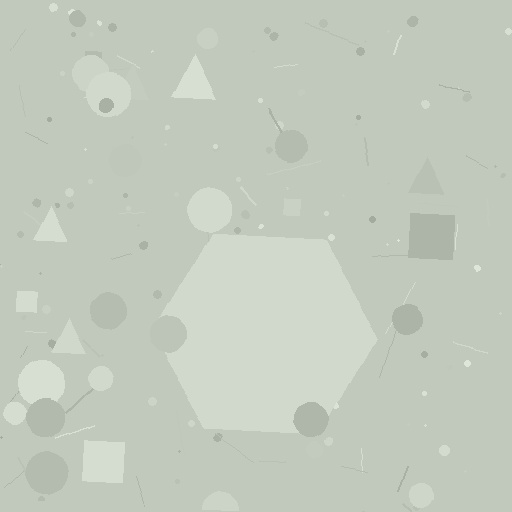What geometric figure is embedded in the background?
A hexagon is embedded in the background.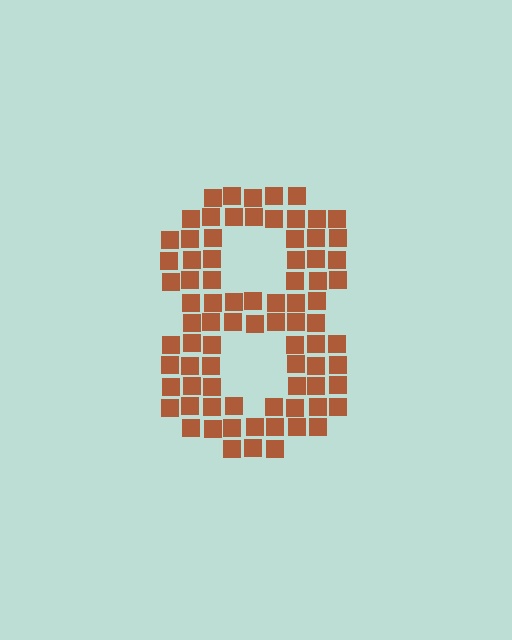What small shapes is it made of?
It is made of small squares.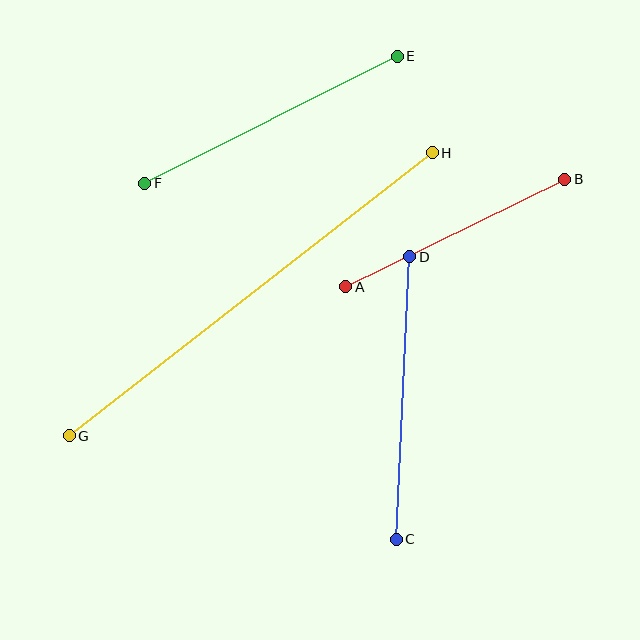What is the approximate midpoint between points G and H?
The midpoint is at approximately (251, 294) pixels.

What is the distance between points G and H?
The distance is approximately 460 pixels.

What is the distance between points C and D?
The distance is approximately 283 pixels.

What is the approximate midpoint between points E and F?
The midpoint is at approximately (271, 120) pixels.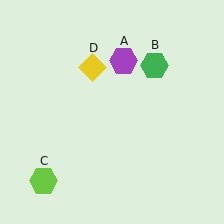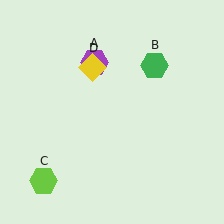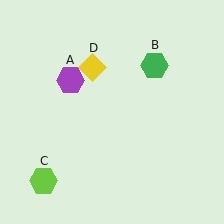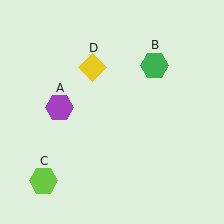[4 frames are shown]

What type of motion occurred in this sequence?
The purple hexagon (object A) rotated counterclockwise around the center of the scene.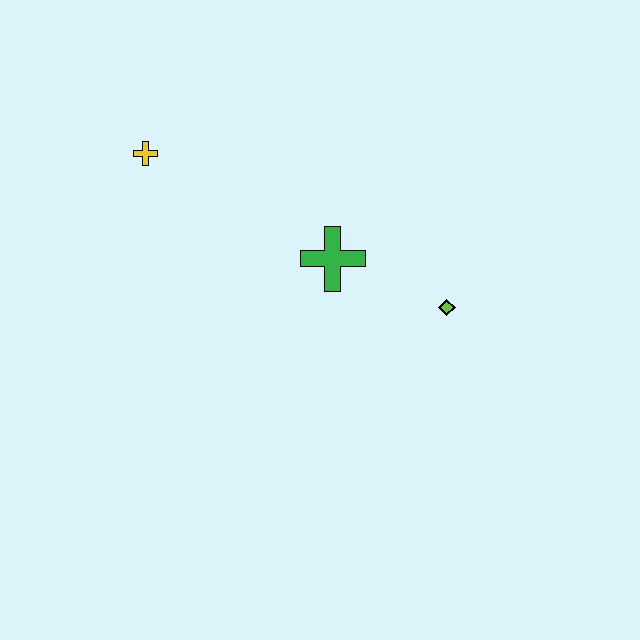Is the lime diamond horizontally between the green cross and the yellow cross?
No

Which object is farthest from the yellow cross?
The lime diamond is farthest from the yellow cross.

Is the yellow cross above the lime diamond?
Yes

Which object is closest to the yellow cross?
The green cross is closest to the yellow cross.